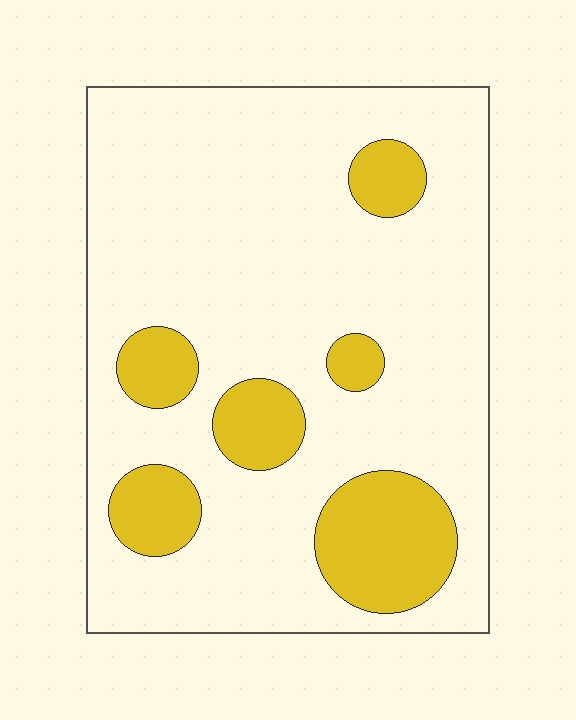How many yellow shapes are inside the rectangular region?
6.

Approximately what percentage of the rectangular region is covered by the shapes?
Approximately 20%.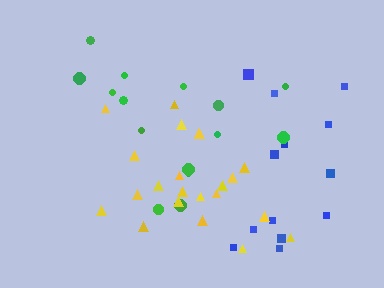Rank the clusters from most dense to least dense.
yellow, blue, green.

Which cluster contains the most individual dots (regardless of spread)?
Yellow (22).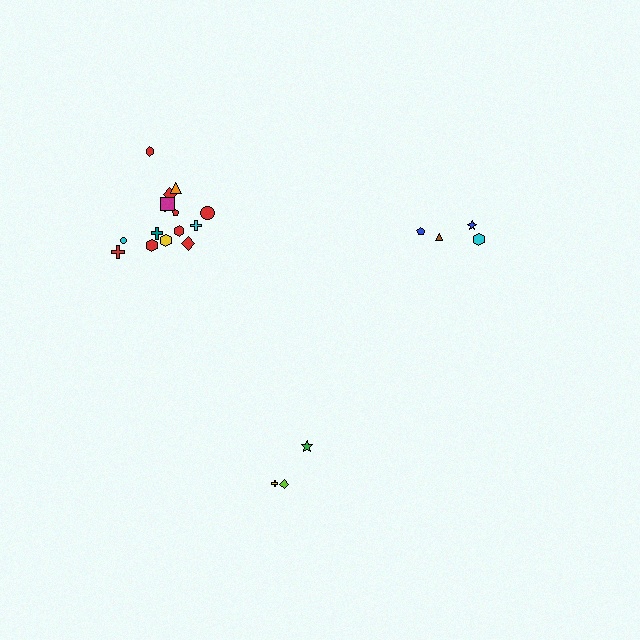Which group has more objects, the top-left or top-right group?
The top-left group.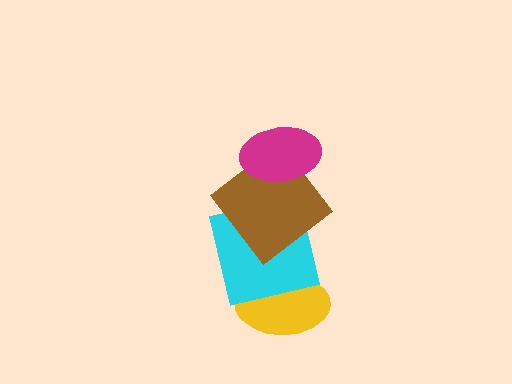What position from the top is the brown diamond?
The brown diamond is 2nd from the top.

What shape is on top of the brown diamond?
The magenta ellipse is on top of the brown diamond.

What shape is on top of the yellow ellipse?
The cyan square is on top of the yellow ellipse.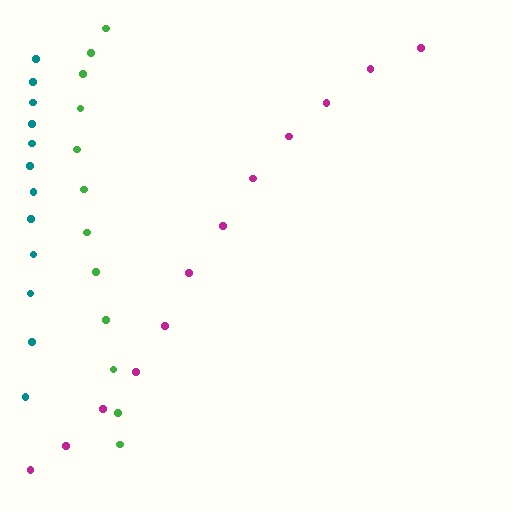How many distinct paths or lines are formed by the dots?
There are 3 distinct paths.